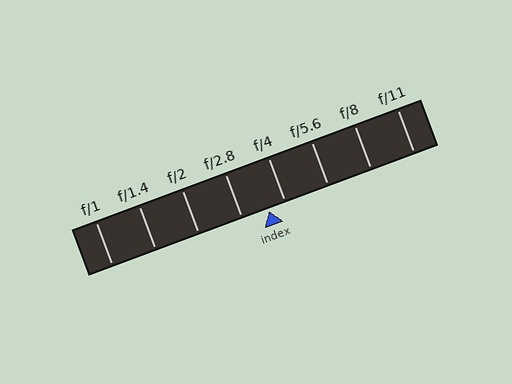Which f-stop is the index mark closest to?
The index mark is closest to f/4.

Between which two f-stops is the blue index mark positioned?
The index mark is between f/2.8 and f/4.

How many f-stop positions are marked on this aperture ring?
There are 8 f-stop positions marked.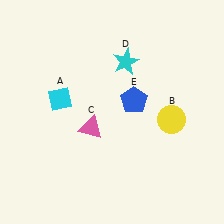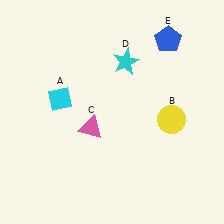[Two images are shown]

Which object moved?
The blue pentagon (E) moved up.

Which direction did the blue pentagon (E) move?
The blue pentagon (E) moved up.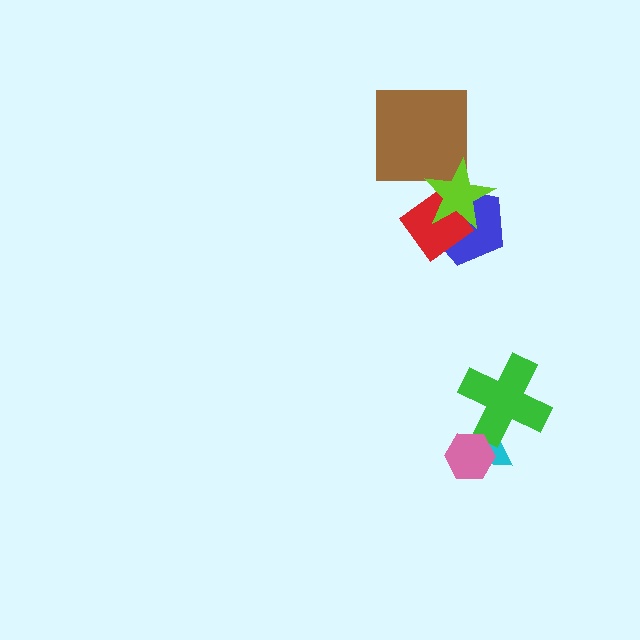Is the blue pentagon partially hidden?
Yes, it is partially covered by another shape.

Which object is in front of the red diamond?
The lime star is in front of the red diamond.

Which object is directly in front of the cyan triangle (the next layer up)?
The green cross is directly in front of the cyan triangle.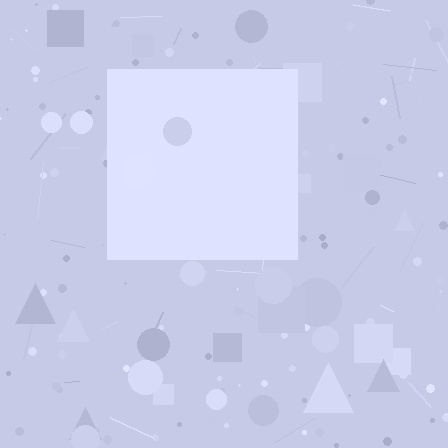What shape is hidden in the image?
A square is hidden in the image.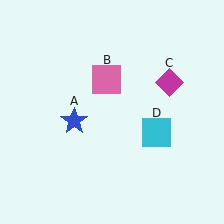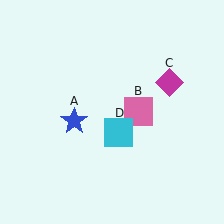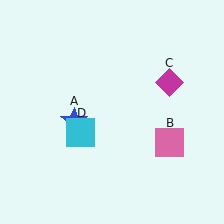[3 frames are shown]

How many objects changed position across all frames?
2 objects changed position: pink square (object B), cyan square (object D).